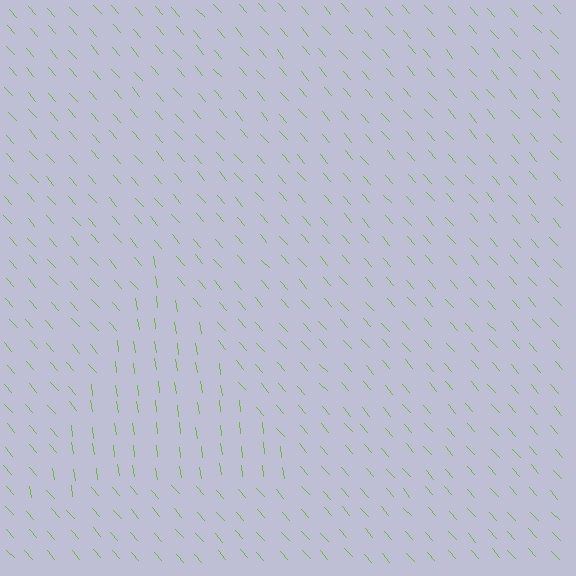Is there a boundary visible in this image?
Yes, there is a texture boundary formed by a change in line orientation.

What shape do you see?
I see a triangle.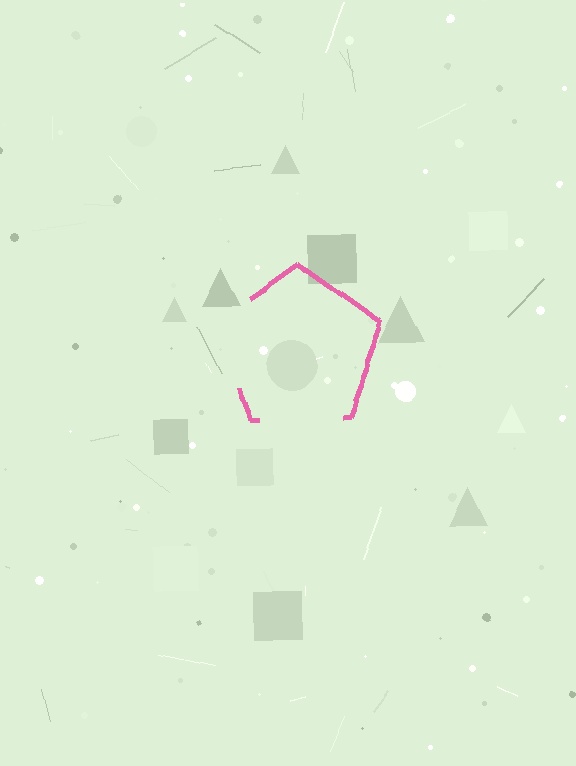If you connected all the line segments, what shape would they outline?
They would outline a pentagon.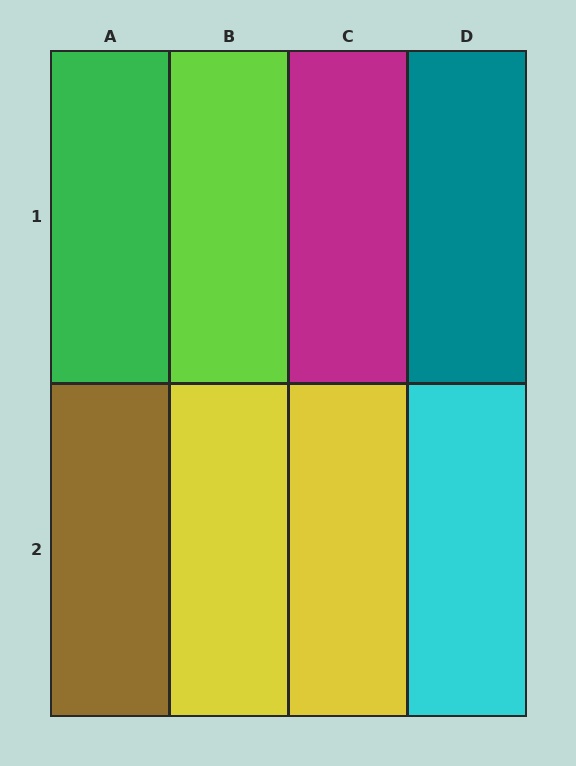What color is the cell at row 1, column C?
Magenta.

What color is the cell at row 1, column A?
Green.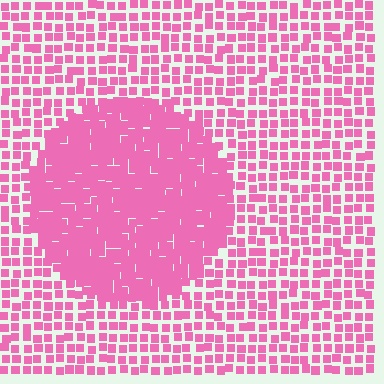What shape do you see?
I see a circle.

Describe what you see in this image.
The image contains small pink elements arranged at two different densities. A circle-shaped region is visible where the elements are more densely packed than the surrounding area.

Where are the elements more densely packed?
The elements are more densely packed inside the circle boundary.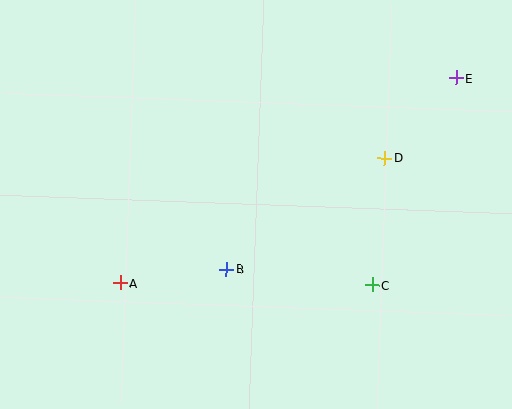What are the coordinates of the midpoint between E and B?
The midpoint between E and B is at (341, 174).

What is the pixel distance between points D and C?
The distance between D and C is 128 pixels.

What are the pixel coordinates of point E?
Point E is at (456, 78).